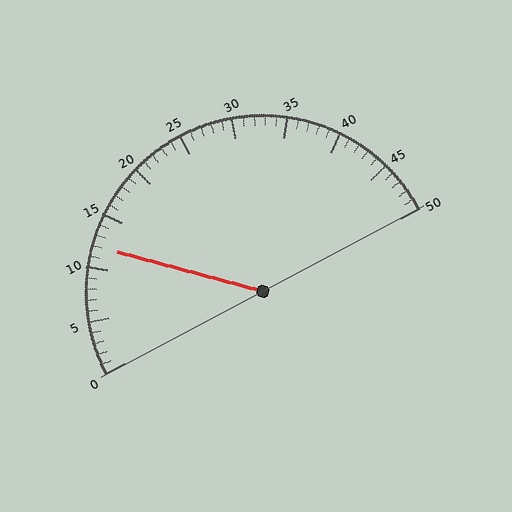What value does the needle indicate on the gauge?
The needle indicates approximately 12.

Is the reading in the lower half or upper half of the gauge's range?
The reading is in the lower half of the range (0 to 50).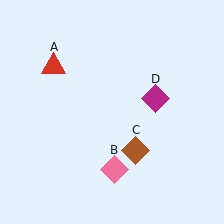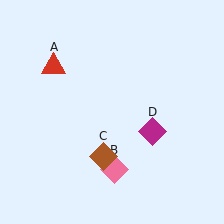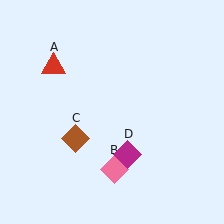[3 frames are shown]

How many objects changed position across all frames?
2 objects changed position: brown diamond (object C), magenta diamond (object D).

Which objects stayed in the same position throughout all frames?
Red triangle (object A) and pink diamond (object B) remained stationary.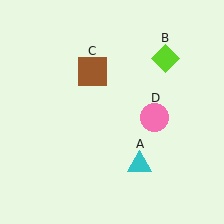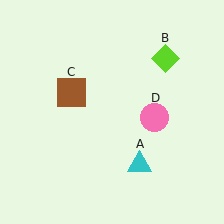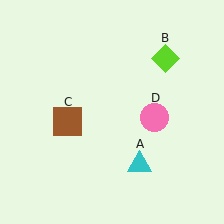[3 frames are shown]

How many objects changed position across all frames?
1 object changed position: brown square (object C).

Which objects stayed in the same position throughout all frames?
Cyan triangle (object A) and lime diamond (object B) and pink circle (object D) remained stationary.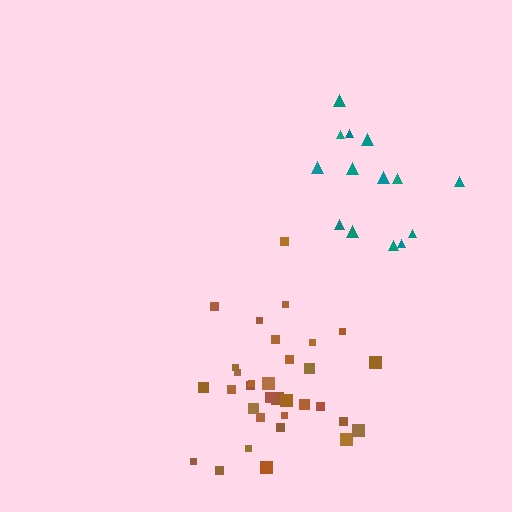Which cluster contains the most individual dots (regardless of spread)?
Brown (33).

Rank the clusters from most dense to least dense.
brown, teal.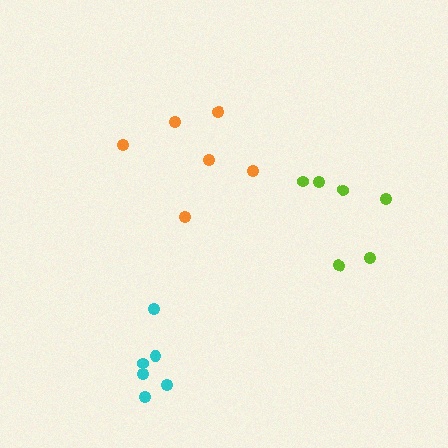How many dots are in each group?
Group 1: 6 dots, Group 2: 6 dots, Group 3: 6 dots (18 total).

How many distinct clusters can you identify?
There are 3 distinct clusters.